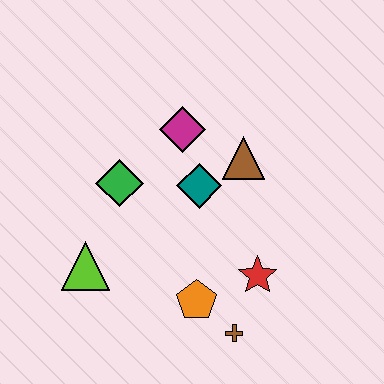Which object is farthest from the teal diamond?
The brown cross is farthest from the teal diamond.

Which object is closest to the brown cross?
The orange pentagon is closest to the brown cross.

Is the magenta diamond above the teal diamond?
Yes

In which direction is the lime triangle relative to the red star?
The lime triangle is to the left of the red star.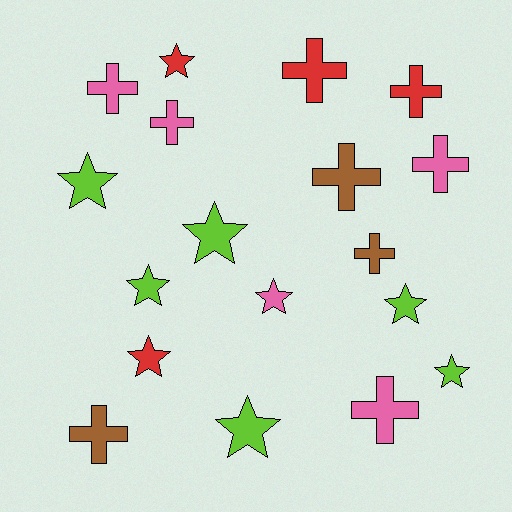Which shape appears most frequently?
Star, with 9 objects.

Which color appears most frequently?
Lime, with 6 objects.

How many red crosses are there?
There are 2 red crosses.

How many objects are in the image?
There are 18 objects.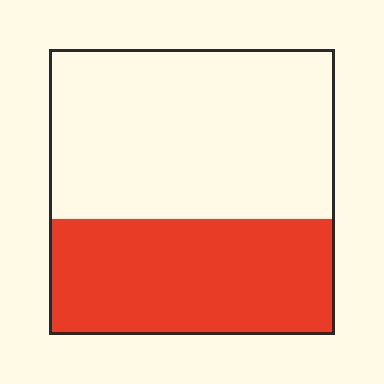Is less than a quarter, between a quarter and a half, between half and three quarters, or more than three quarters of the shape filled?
Between a quarter and a half.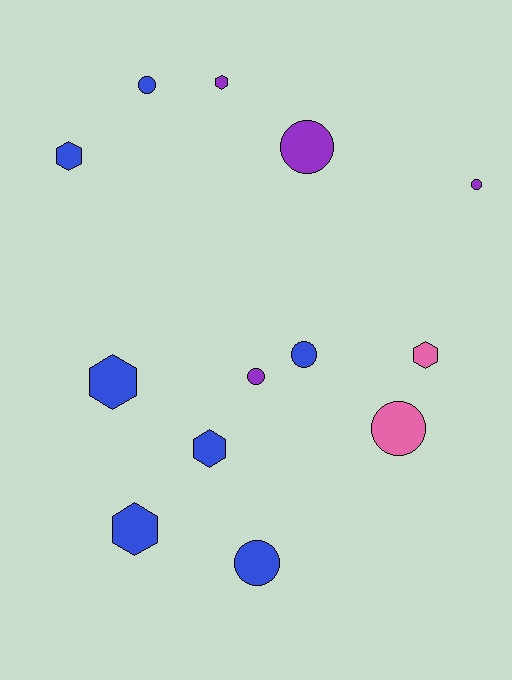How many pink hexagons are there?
There is 1 pink hexagon.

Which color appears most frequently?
Blue, with 7 objects.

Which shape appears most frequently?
Circle, with 7 objects.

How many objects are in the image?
There are 13 objects.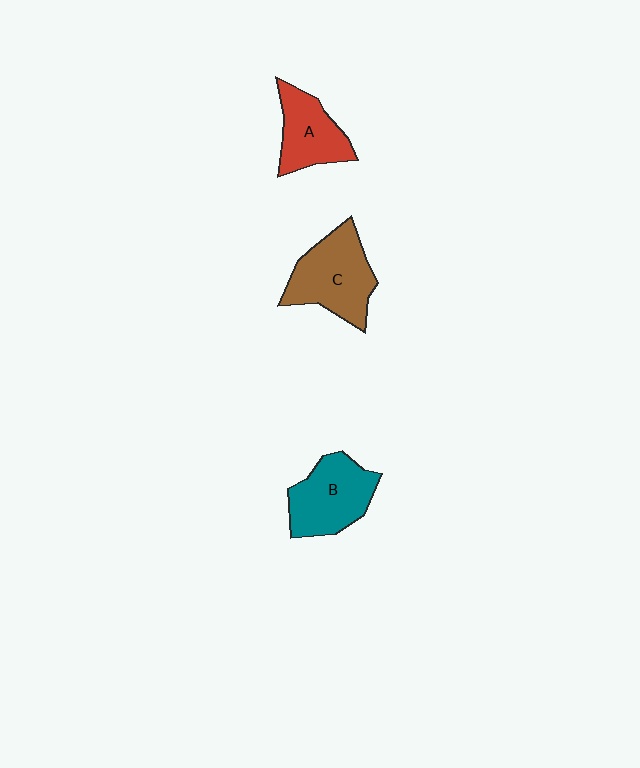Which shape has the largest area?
Shape C (brown).